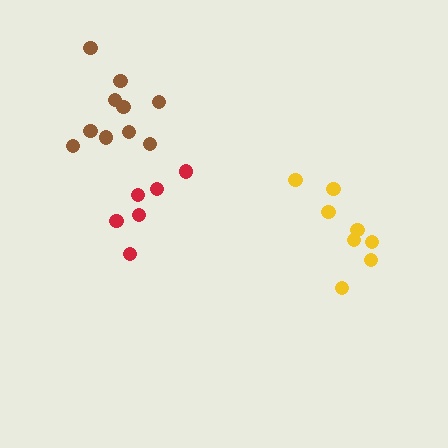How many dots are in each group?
Group 1: 6 dots, Group 2: 8 dots, Group 3: 10 dots (24 total).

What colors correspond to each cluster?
The clusters are colored: red, yellow, brown.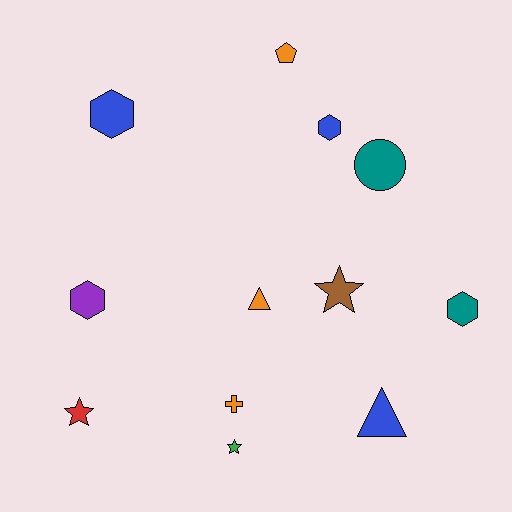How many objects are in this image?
There are 12 objects.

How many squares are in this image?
There are no squares.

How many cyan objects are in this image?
There are no cyan objects.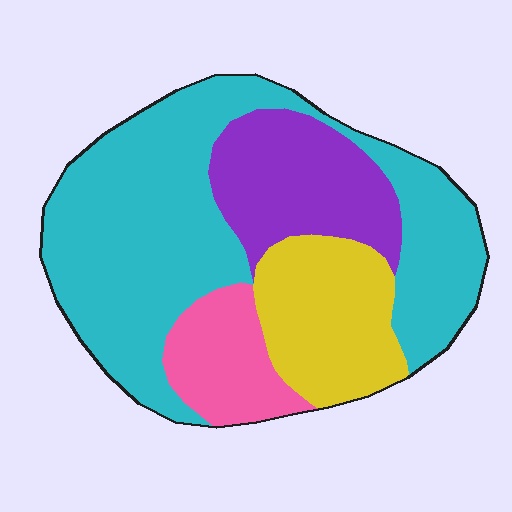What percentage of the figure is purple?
Purple covers roughly 20% of the figure.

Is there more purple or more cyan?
Cyan.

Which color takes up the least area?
Pink, at roughly 10%.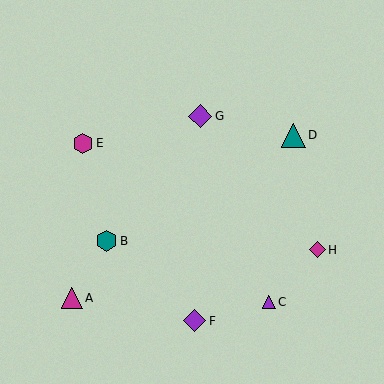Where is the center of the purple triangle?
The center of the purple triangle is at (269, 302).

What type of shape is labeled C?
Shape C is a purple triangle.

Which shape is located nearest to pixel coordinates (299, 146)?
The teal triangle (labeled D) at (293, 135) is nearest to that location.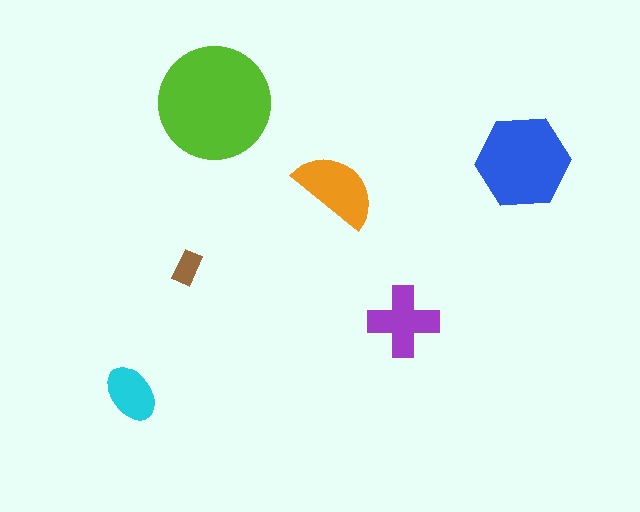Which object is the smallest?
The brown rectangle.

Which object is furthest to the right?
The blue hexagon is rightmost.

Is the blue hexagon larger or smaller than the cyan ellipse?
Larger.